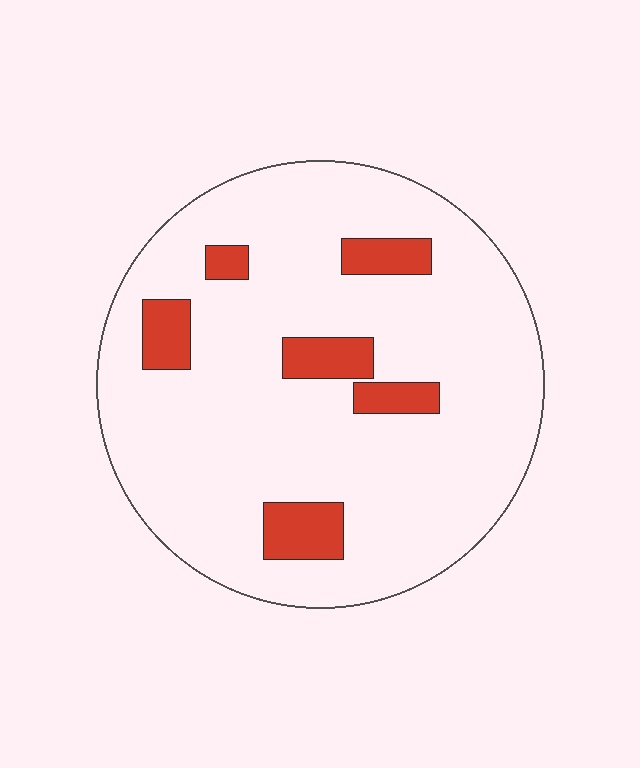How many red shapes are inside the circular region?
6.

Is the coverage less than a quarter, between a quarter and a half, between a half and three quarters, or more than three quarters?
Less than a quarter.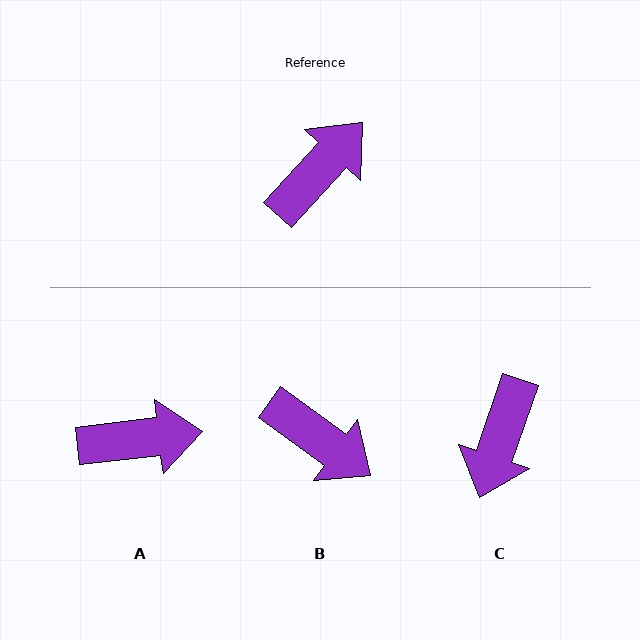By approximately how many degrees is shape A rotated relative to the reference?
Approximately 41 degrees clockwise.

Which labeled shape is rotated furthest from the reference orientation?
C, about 157 degrees away.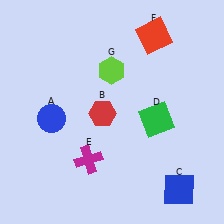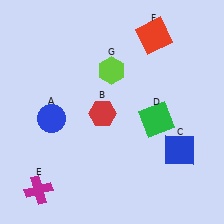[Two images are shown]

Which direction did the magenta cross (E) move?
The magenta cross (E) moved left.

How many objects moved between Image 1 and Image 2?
2 objects moved between the two images.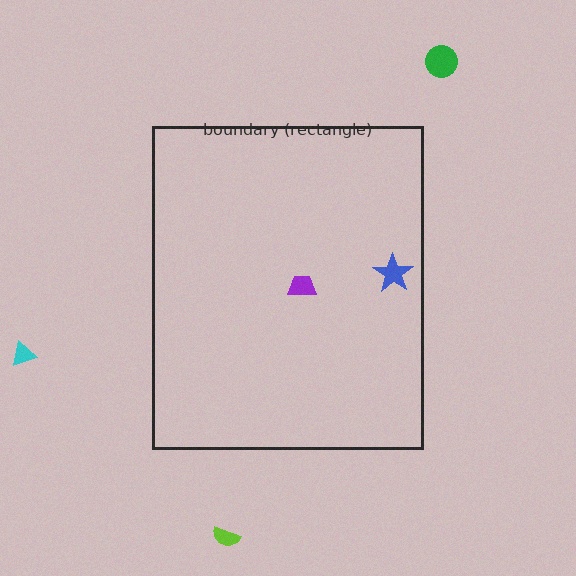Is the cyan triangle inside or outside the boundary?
Outside.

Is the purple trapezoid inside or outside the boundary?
Inside.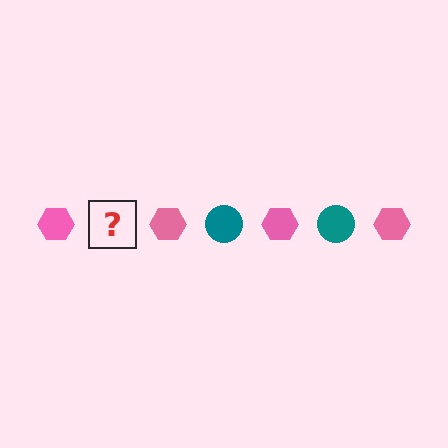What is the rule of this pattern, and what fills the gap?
The rule is that the pattern alternates between pink hexagon and teal circle. The gap should be filled with a teal circle.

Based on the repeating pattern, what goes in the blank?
The blank should be a teal circle.